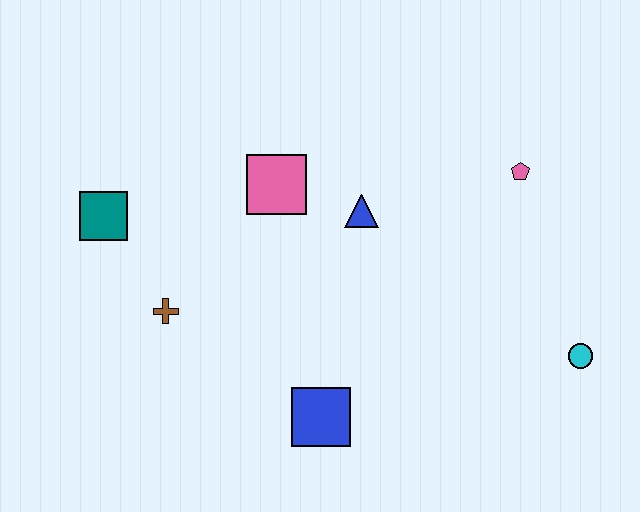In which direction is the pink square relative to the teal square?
The pink square is to the right of the teal square.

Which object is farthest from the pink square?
The cyan circle is farthest from the pink square.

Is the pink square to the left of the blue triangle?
Yes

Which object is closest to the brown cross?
The teal square is closest to the brown cross.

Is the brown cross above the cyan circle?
Yes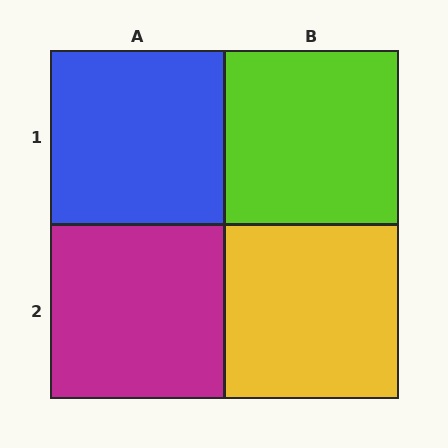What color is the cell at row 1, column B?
Lime.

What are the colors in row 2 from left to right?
Magenta, yellow.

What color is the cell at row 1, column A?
Blue.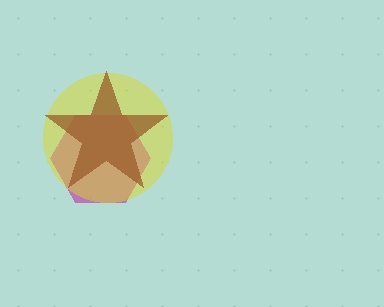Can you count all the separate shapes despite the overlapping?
Yes, there are 3 separate shapes.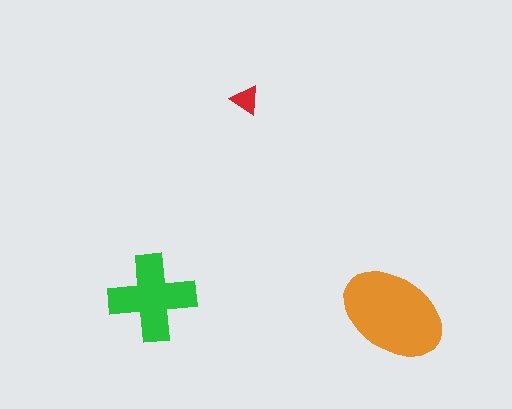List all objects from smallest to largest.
The red triangle, the green cross, the orange ellipse.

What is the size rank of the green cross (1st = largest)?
2nd.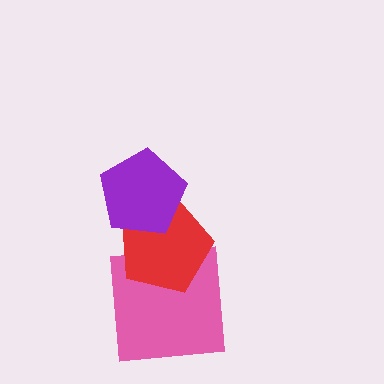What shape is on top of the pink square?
The red pentagon is on top of the pink square.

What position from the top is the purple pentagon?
The purple pentagon is 1st from the top.